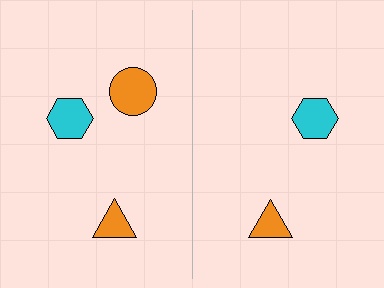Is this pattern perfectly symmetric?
No, the pattern is not perfectly symmetric. A orange circle is missing from the right side.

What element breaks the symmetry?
A orange circle is missing from the right side.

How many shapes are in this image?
There are 5 shapes in this image.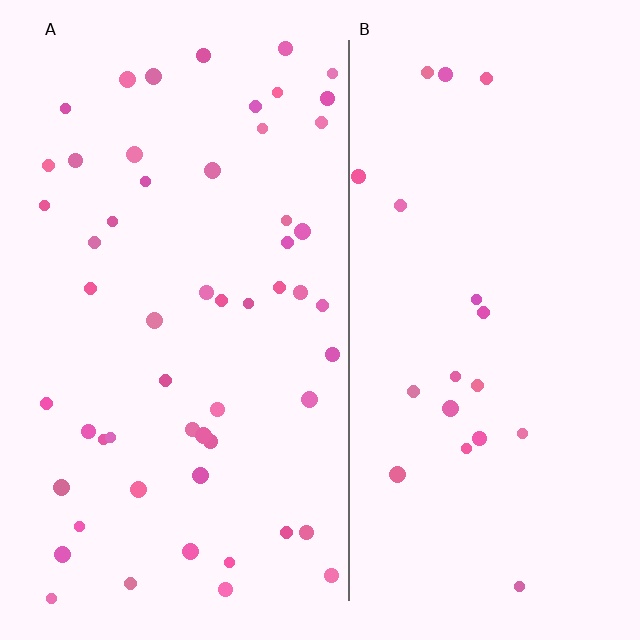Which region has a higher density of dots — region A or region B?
A (the left).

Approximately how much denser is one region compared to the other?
Approximately 2.7× — region A over region B.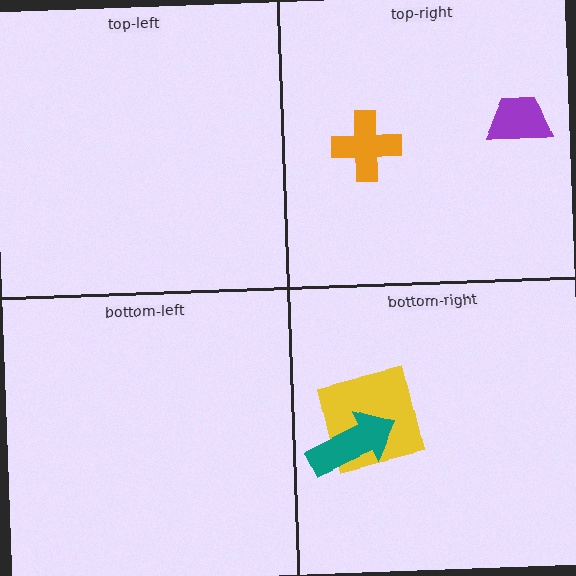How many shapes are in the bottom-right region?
2.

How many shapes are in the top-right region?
2.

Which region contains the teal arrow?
The bottom-right region.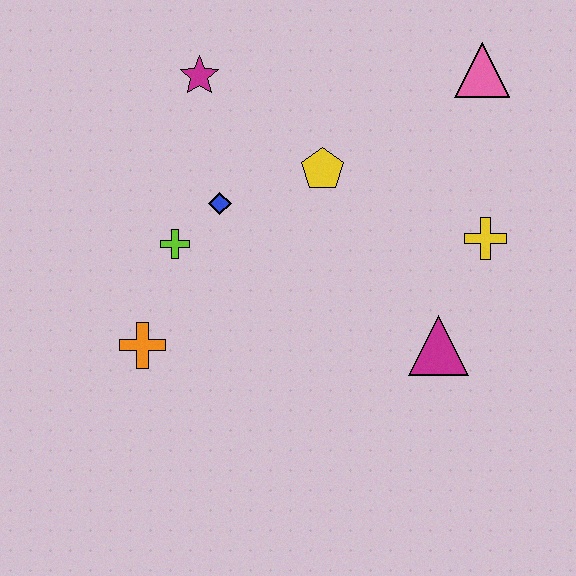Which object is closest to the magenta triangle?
The yellow cross is closest to the magenta triangle.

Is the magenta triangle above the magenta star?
No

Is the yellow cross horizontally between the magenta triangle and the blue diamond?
No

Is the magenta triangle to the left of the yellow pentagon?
No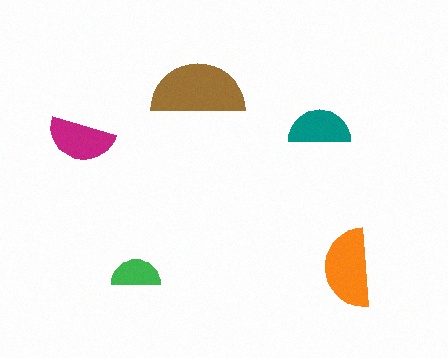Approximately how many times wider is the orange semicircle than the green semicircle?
About 1.5 times wider.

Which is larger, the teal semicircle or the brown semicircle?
The brown one.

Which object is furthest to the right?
The orange semicircle is rightmost.